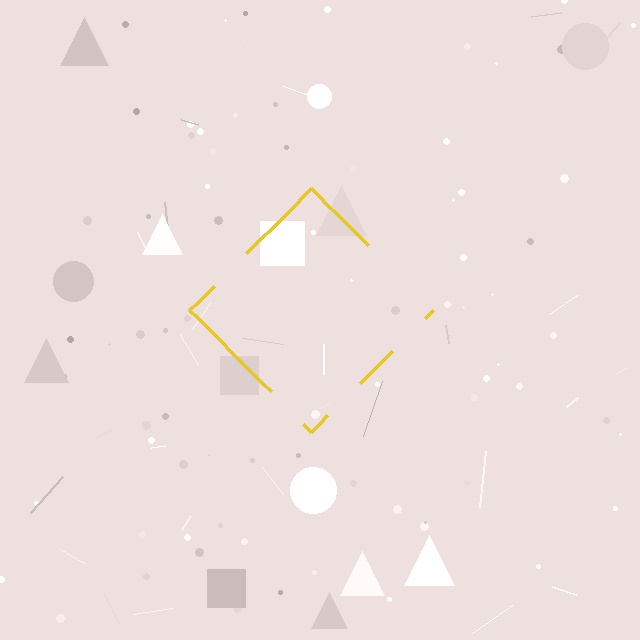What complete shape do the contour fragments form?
The contour fragments form a diamond.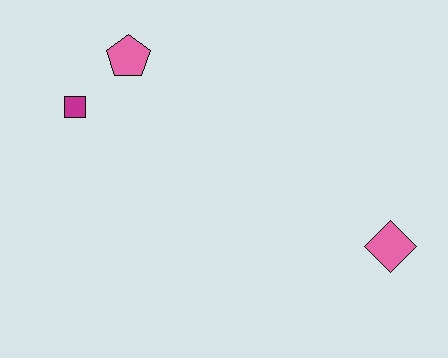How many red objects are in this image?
There are no red objects.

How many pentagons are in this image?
There is 1 pentagon.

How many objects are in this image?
There are 3 objects.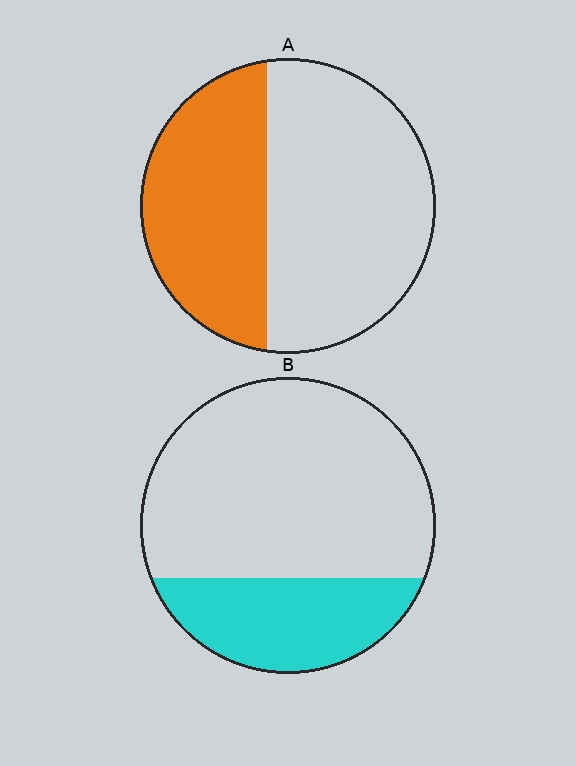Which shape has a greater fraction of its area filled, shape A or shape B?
Shape A.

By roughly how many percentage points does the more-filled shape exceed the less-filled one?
By roughly 15 percentage points (A over B).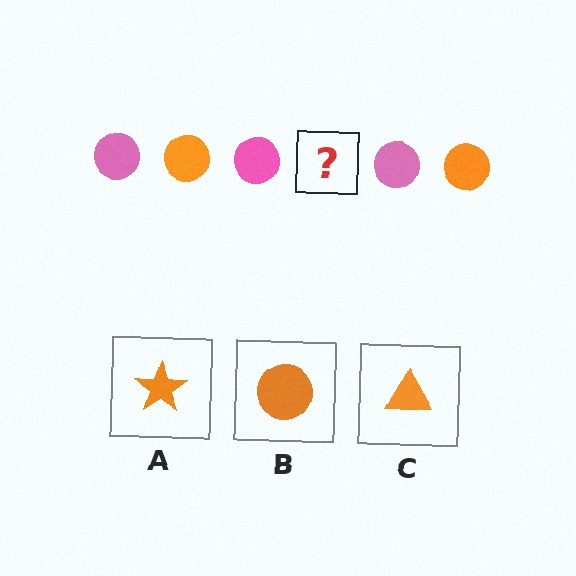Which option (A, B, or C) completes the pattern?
B.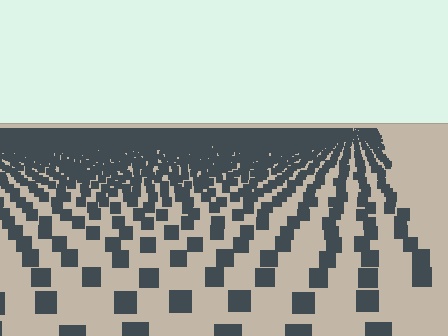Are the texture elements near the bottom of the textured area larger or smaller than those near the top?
Larger. Near the bottom, elements are closer to the viewer and appear at a bigger on-screen size.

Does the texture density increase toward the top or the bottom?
Density increases toward the top.